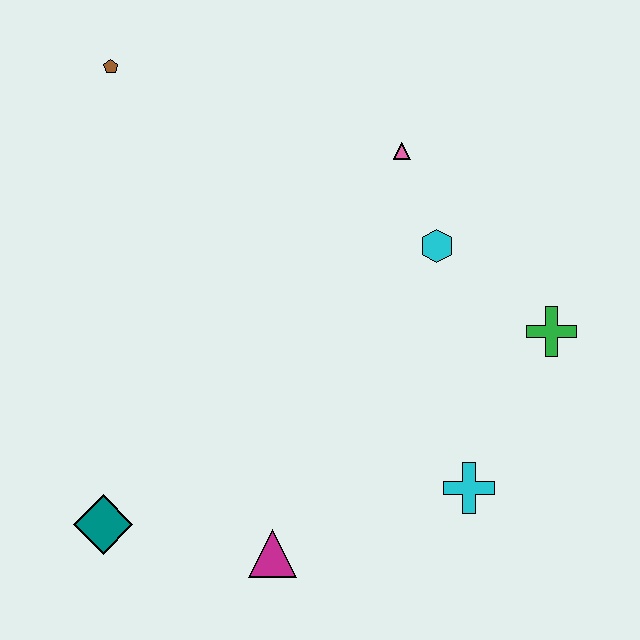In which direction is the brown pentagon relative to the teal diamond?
The brown pentagon is above the teal diamond.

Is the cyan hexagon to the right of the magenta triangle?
Yes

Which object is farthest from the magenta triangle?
The brown pentagon is farthest from the magenta triangle.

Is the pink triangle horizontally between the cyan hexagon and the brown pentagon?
Yes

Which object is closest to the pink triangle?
The cyan hexagon is closest to the pink triangle.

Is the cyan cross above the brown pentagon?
No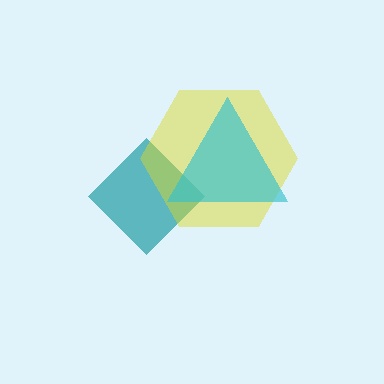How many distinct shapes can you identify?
There are 3 distinct shapes: a teal diamond, a yellow hexagon, a cyan triangle.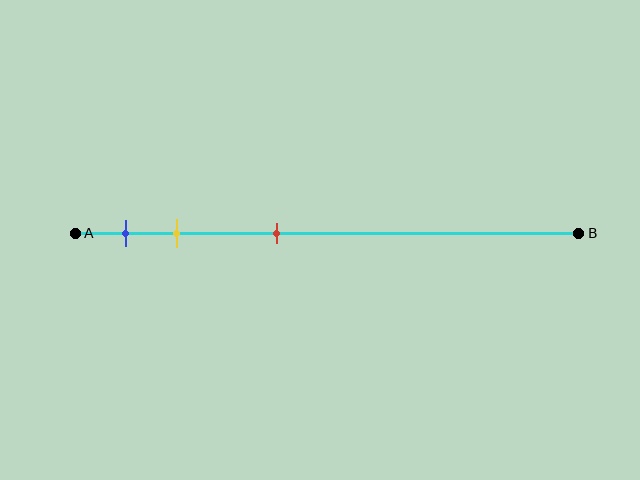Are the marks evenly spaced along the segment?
No, the marks are not evenly spaced.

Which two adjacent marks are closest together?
The blue and yellow marks are the closest adjacent pair.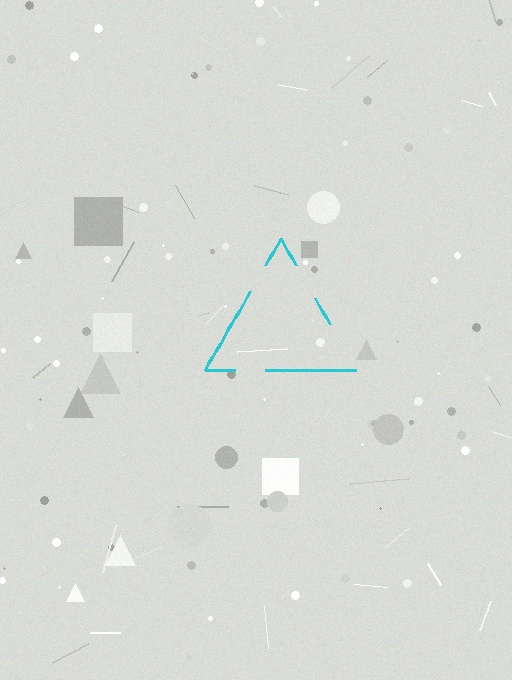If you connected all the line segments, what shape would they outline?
They would outline a triangle.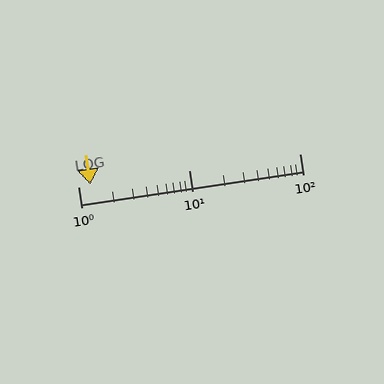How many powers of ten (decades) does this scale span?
The scale spans 2 decades, from 1 to 100.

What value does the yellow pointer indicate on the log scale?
The pointer indicates approximately 1.3.